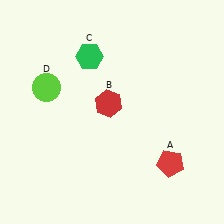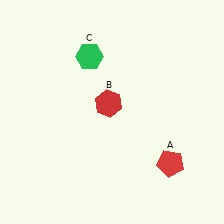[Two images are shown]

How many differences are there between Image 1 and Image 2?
There is 1 difference between the two images.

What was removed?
The lime circle (D) was removed in Image 2.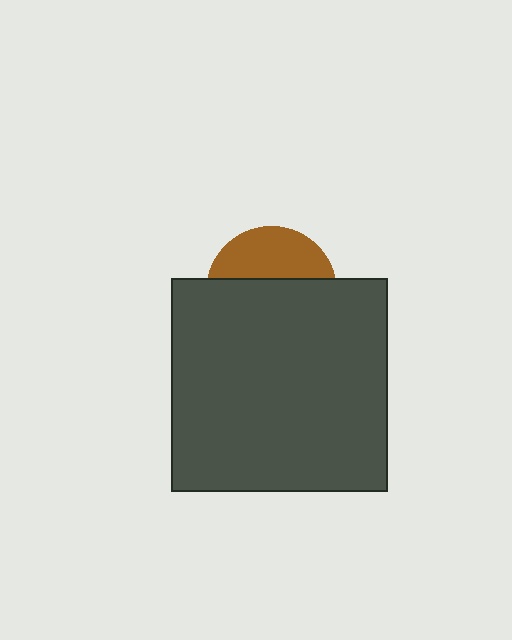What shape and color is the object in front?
The object in front is a dark gray rectangle.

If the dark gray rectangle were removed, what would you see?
You would see the complete brown circle.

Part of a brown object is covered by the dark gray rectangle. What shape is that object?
It is a circle.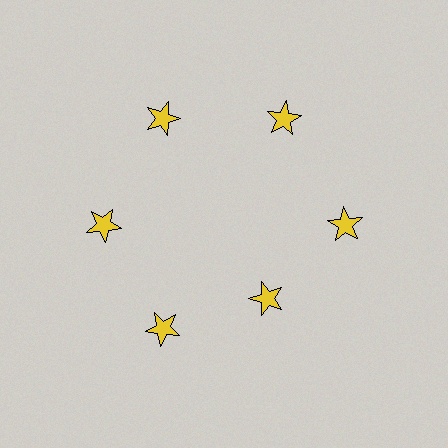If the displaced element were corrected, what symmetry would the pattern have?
It would have 6-fold rotational symmetry — the pattern would map onto itself every 60 degrees.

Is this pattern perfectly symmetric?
No. The 6 yellow stars are arranged in a ring, but one element near the 5 o'clock position is pulled inward toward the center, breaking the 6-fold rotational symmetry.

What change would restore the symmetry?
The symmetry would be restored by moving it outward, back onto the ring so that all 6 stars sit at equal angles and equal distance from the center.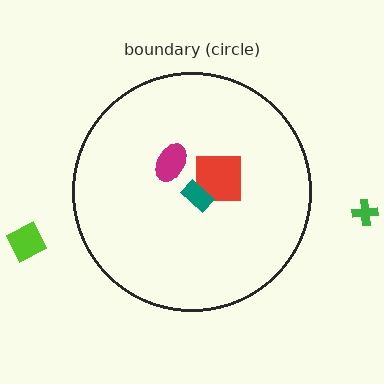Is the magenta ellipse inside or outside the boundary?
Inside.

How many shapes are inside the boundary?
3 inside, 2 outside.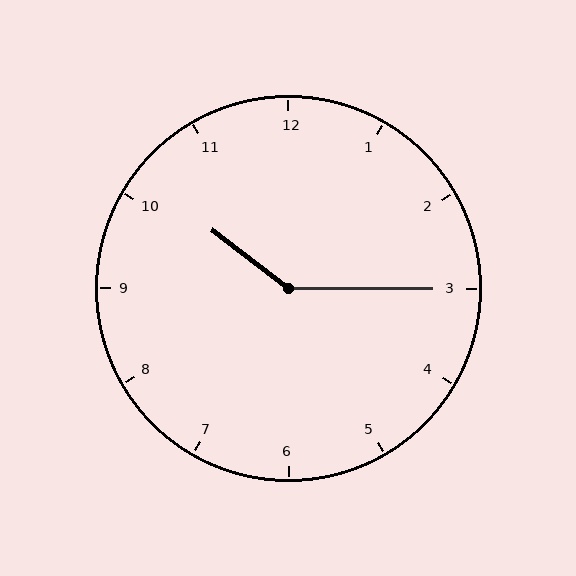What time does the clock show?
10:15.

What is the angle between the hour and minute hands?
Approximately 142 degrees.